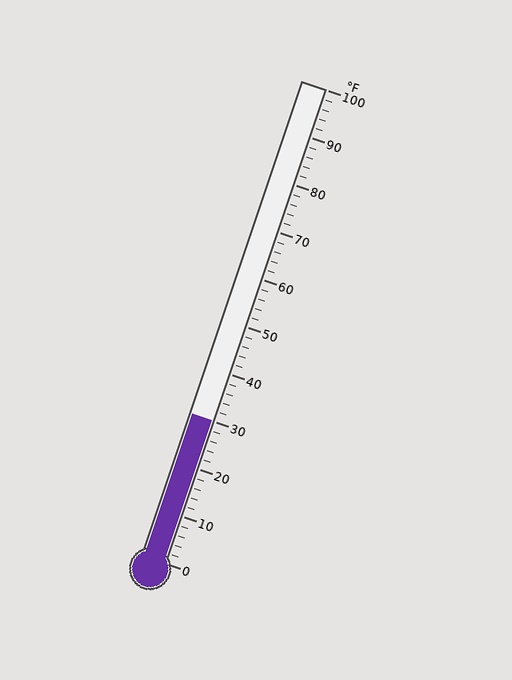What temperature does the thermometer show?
The thermometer shows approximately 30°F.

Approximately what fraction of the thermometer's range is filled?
The thermometer is filled to approximately 30% of its range.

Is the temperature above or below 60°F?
The temperature is below 60°F.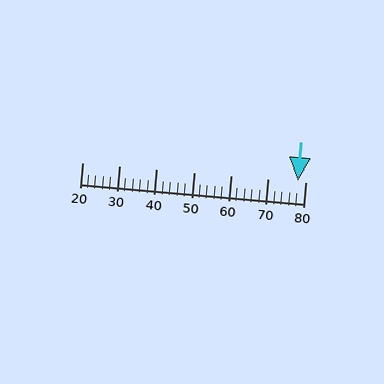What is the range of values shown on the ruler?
The ruler shows values from 20 to 80.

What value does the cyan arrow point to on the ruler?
The cyan arrow points to approximately 78.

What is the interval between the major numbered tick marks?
The major tick marks are spaced 10 units apart.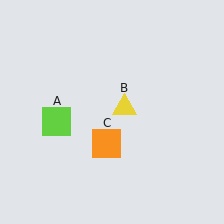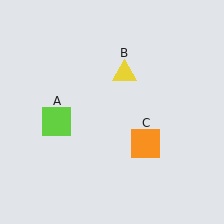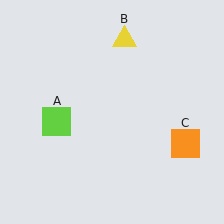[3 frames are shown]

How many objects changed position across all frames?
2 objects changed position: yellow triangle (object B), orange square (object C).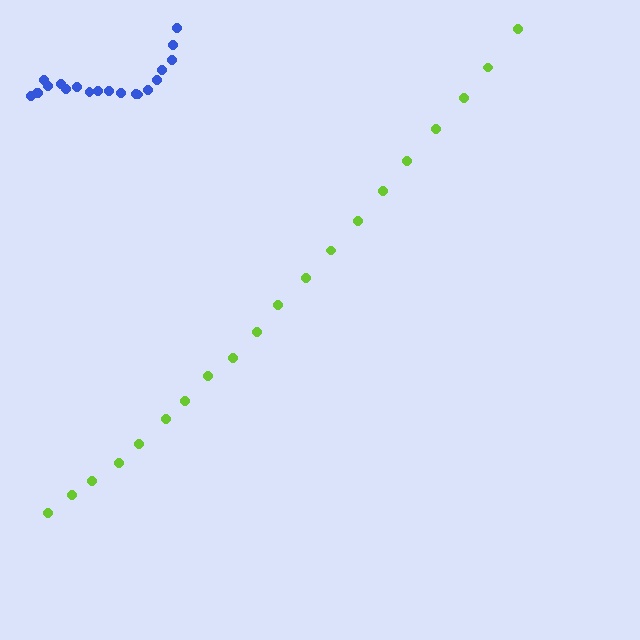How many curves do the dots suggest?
There are 2 distinct paths.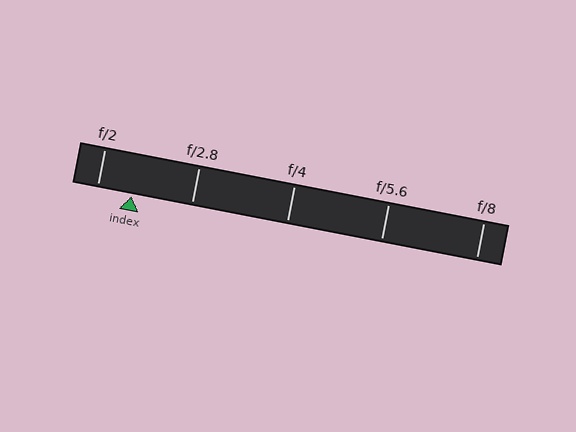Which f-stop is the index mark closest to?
The index mark is closest to f/2.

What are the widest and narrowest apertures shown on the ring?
The widest aperture shown is f/2 and the narrowest is f/8.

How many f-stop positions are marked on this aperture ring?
There are 5 f-stop positions marked.